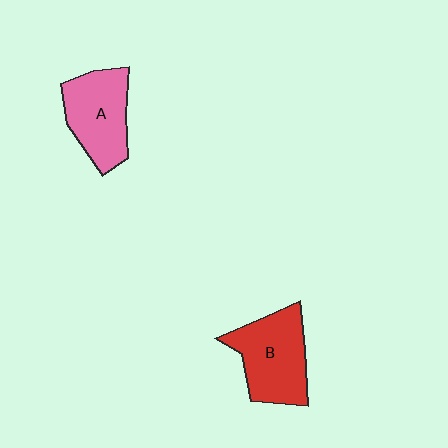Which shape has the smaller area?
Shape A (pink).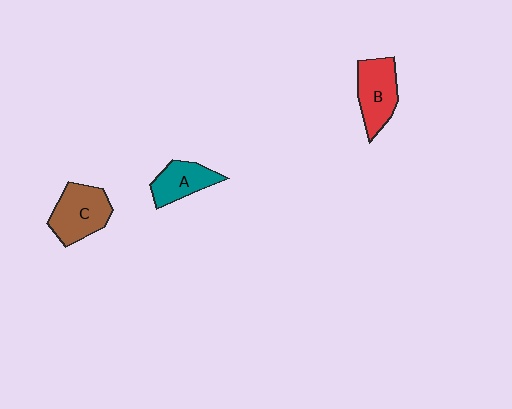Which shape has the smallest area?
Shape A (teal).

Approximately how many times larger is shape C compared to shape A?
Approximately 1.4 times.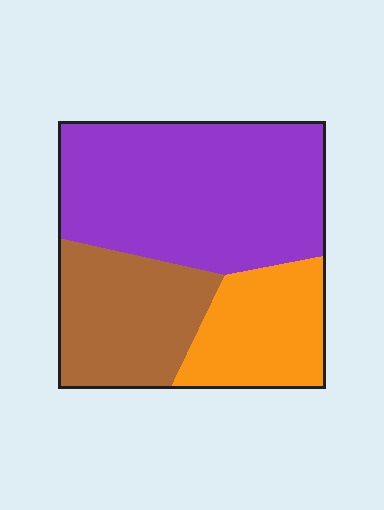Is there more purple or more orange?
Purple.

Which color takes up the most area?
Purple, at roughly 50%.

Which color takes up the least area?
Orange, at roughly 20%.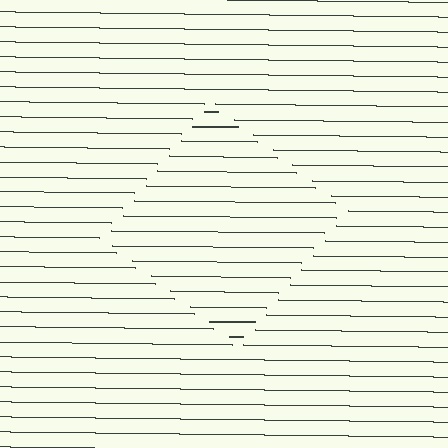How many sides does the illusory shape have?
4 sides — the line-ends trace a square.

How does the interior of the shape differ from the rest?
The interior of the shape contains the same grating, shifted by half a period — the contour is defined by the phase discontinuity where line-ends from the inner and outer gratings abut.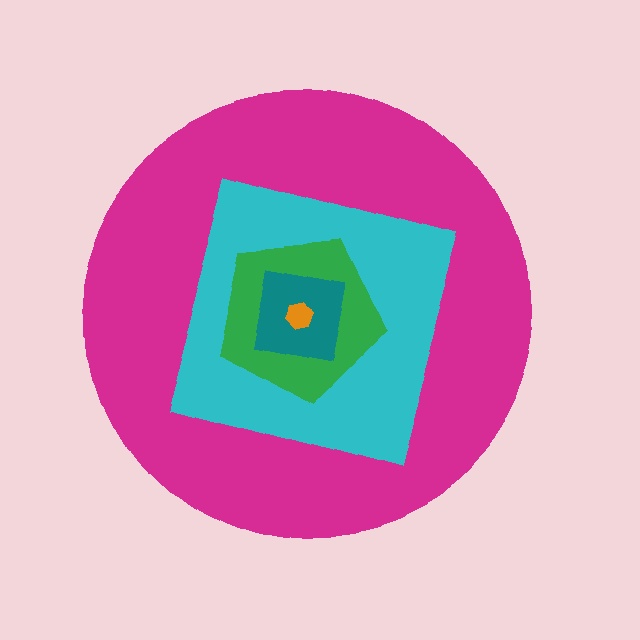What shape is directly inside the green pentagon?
The teal square.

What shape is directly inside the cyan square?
The green pentagon.